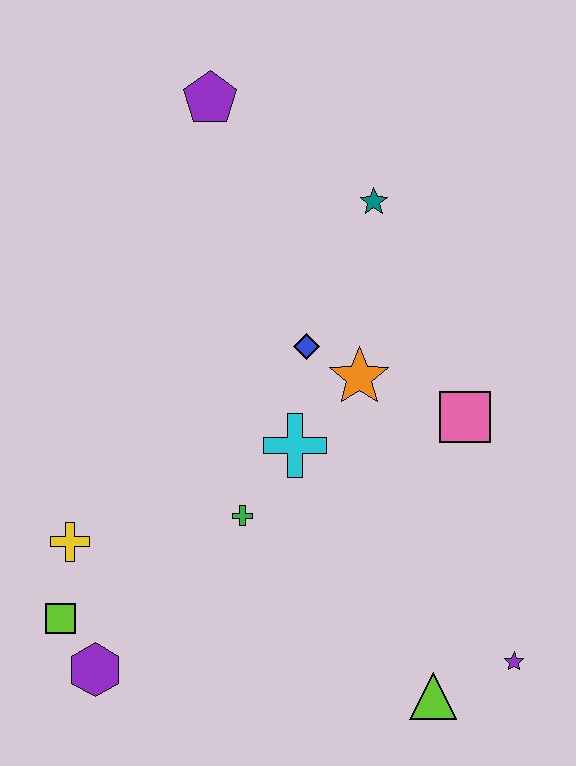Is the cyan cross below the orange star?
Yes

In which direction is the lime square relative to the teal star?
The lime square is below the teal star.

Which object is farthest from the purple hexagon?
The purple pentagon is farthest from the purple hexagon.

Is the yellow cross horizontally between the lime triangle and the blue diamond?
No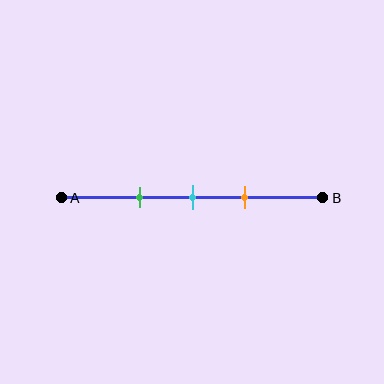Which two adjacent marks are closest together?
The cyan and orange marks are the closest adjacent pair.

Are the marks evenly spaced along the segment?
Yes, the marks are approximately evenly spaced.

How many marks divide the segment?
There are 3 marks dividing the segment.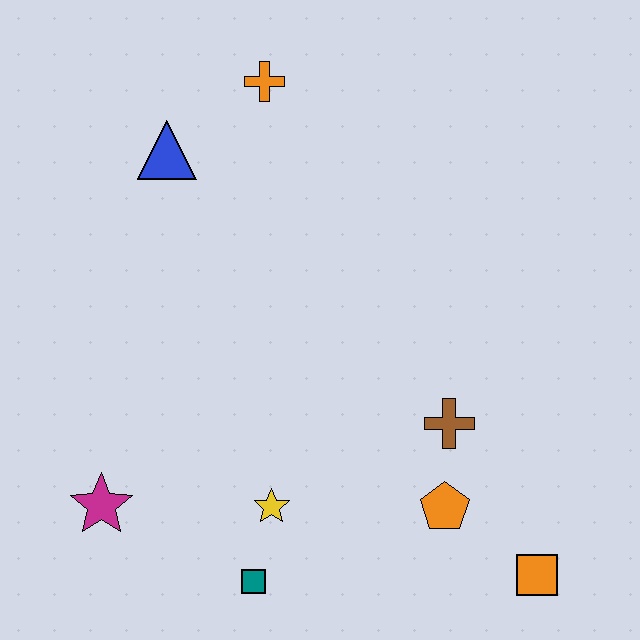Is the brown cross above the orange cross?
No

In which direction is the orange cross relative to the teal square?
The orange cross is above the teal square.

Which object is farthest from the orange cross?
The orange square is farthest from the orange cross.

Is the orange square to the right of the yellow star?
Yes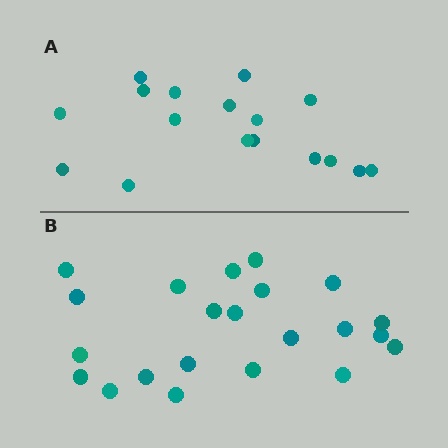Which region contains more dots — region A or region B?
Region B (the bottom region) has more dots.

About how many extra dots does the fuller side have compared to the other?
Region B has about 5 more dots than region A.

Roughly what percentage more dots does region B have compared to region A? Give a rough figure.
About 30% more.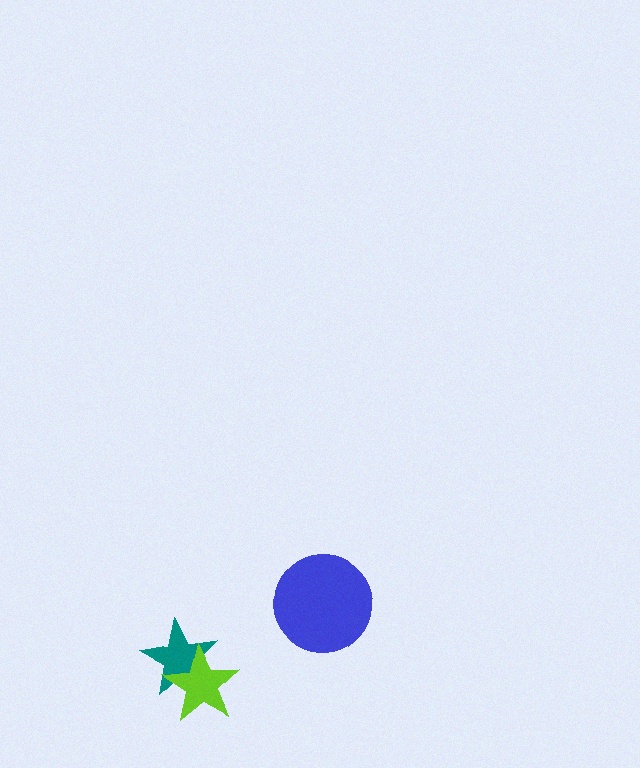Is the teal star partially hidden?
Yes, it is partially covered by another shape.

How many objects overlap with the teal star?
1 object overlaps with the teal star.